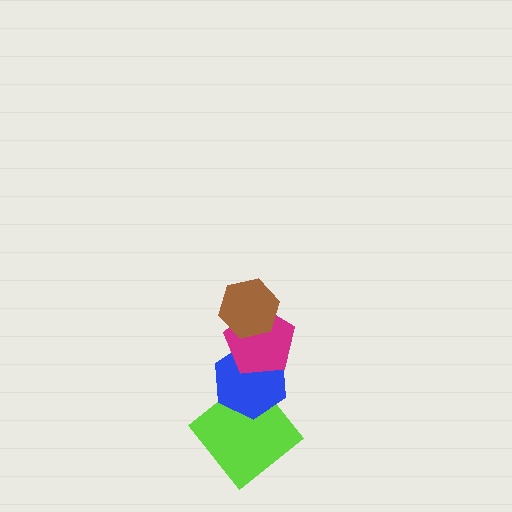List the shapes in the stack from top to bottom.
From top to bottom: the brown hexagon, the magenta pentagon, the blue hexagon, the lime diamond.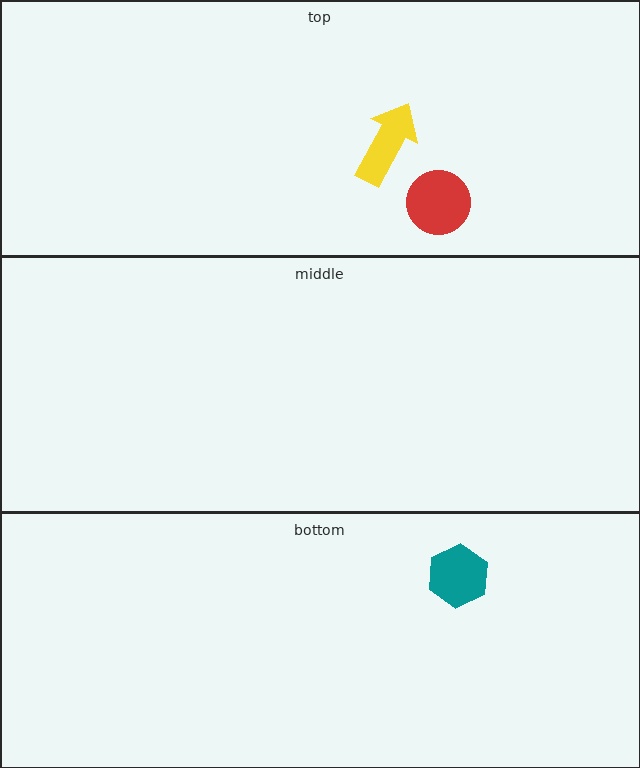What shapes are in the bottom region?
The teal hexagon.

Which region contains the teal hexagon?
The bottom region.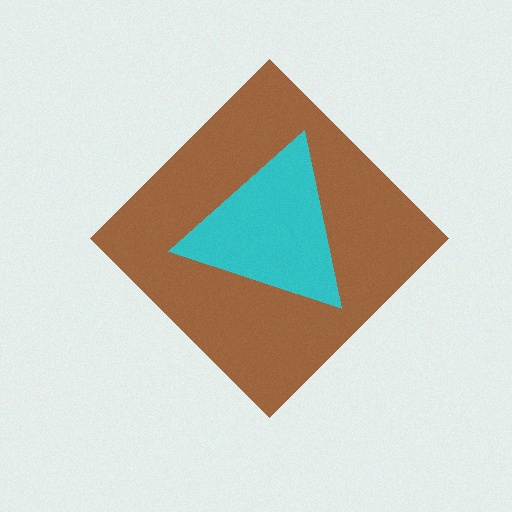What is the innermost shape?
The cyan triangle.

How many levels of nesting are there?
2.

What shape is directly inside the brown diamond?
The cyan triangle.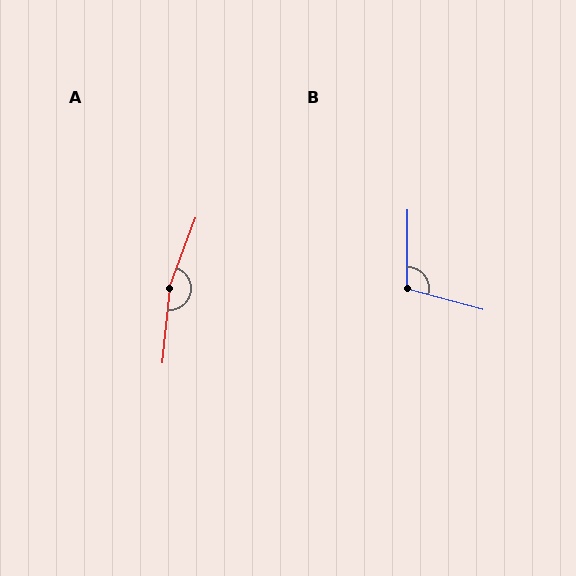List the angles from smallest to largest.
B (105°), A (165°).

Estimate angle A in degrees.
Approximately 165 degrees.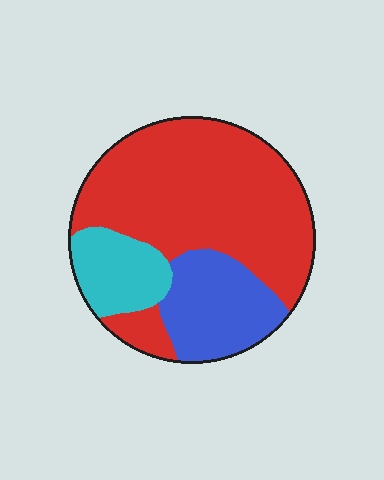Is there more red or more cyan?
Red.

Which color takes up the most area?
Red, at roughly 65%.